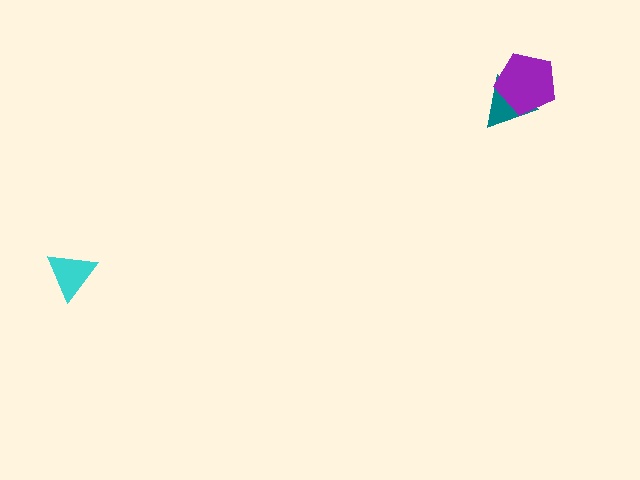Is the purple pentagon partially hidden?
No, no other shape covers it.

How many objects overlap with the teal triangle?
1 object overlaps with the teal triangle.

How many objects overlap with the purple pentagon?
1 object overlaps with the purple pentagon.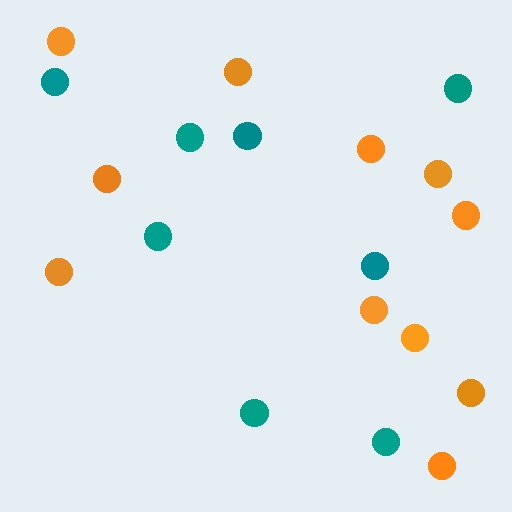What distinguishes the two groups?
There are 2 groups: one group of orange circles (11) and one group of teal circles (8).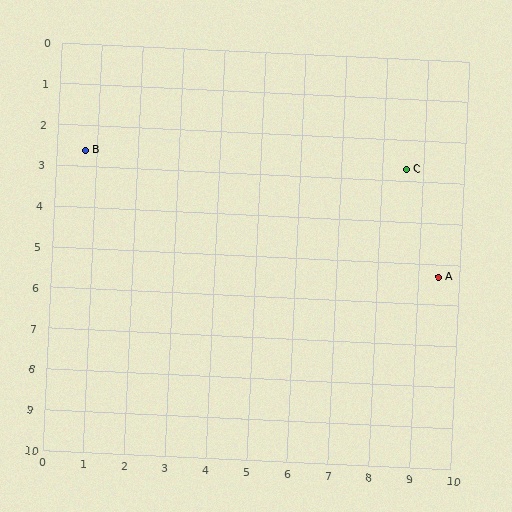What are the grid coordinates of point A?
Point A is at approximately (9.5, 5.3).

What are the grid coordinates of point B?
Point B is at approximately (0.7, 2.6).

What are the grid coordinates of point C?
Point C is at approximately (8.6, 2.7).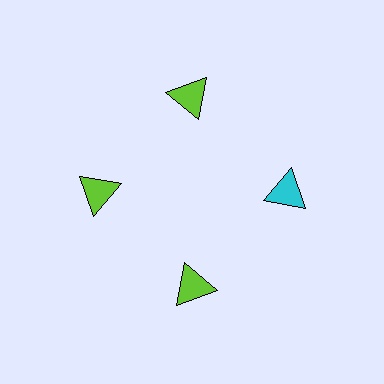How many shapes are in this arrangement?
There are 4 shapes arranged in a ring pattern.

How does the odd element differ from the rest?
It has a different color: cyan instead of lime.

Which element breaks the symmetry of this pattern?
The cyan triangle at roughly the 3 o'clock position breaks the symmetry. All other shapes are lime triangles.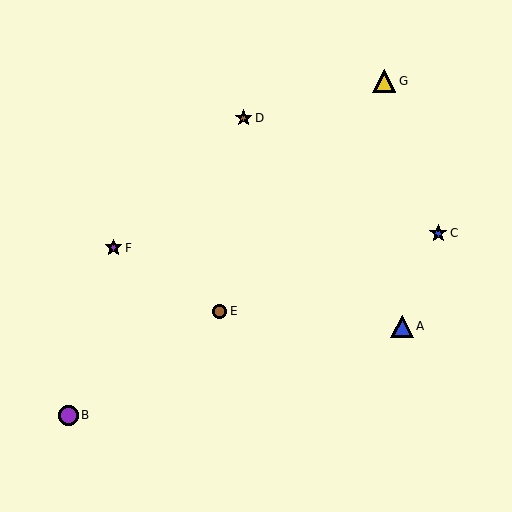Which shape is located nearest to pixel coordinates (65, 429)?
The purple circle (labeled B) at (68, 415) is nearest to that location.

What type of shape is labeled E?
Shape E is a brown circle.